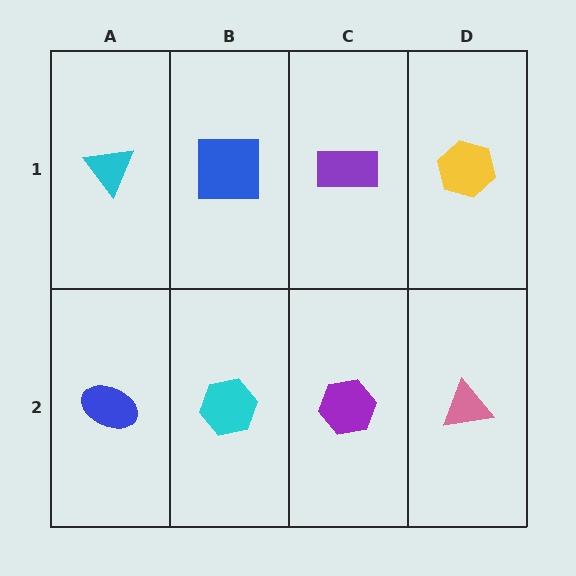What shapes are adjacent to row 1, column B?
A cyan hexagon (row 2, column B), a cyan triangle (row 1, column A), a purple rectangle (row 1, column C).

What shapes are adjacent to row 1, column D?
A pink triangle (row 2, column D), a purple rectangle (row 1, column C).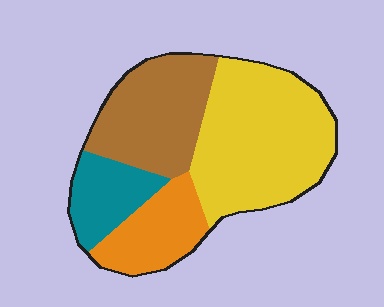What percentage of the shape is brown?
Brown covers around 25% of the shape.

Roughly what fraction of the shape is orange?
Orange covers 17% of the shape.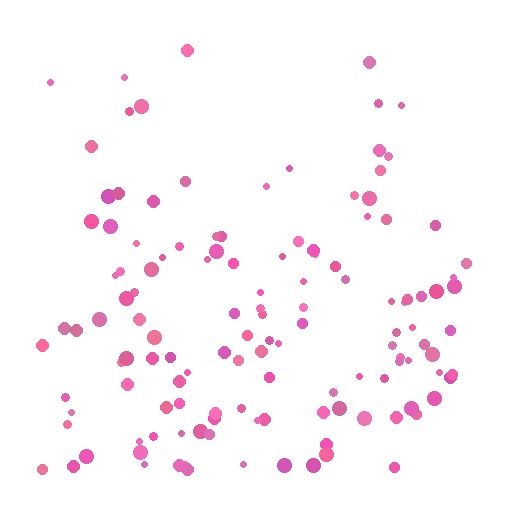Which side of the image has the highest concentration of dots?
The bottom.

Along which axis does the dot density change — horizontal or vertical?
Vertical.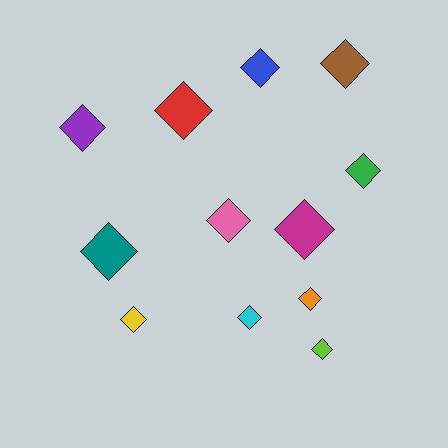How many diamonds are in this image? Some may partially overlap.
There are 12 diamonds.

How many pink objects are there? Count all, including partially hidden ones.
There is 1 pink object.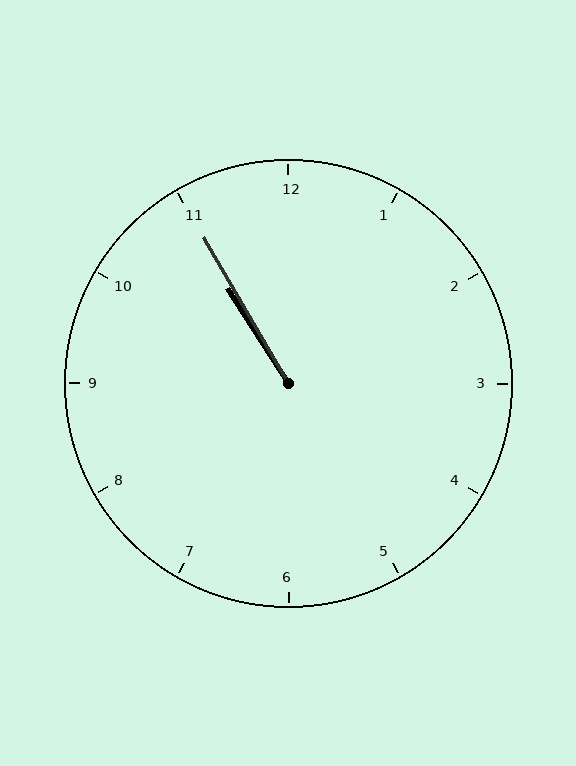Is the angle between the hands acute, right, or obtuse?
It is acute.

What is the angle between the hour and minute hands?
Approximately 2 degrees.